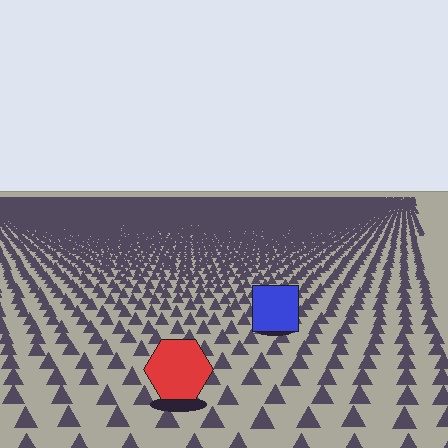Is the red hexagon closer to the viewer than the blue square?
Yes. The red hexagon is closer — you can tell from the texture gradient: the ground texture is coarser near it.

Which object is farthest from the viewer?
The blue square is farthest from the viewer. It appears smaller and the ground texture around it is denser.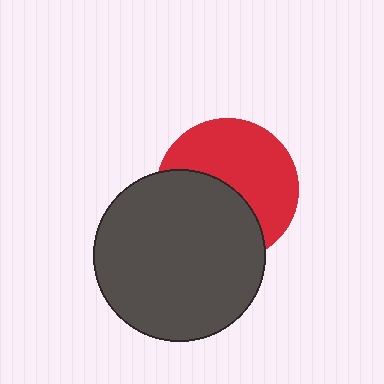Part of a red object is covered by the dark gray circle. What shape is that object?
It is a circle.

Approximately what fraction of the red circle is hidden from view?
Roughly 45% of the red circle is hidden behind the dark gray circle.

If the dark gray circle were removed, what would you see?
You would see the complete red circle.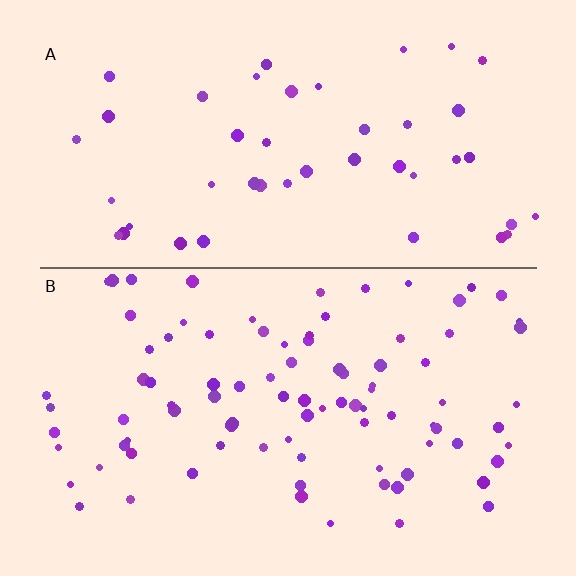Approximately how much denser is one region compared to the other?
Approximately 2.0× — region B over region A.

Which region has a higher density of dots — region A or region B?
B (the bottom).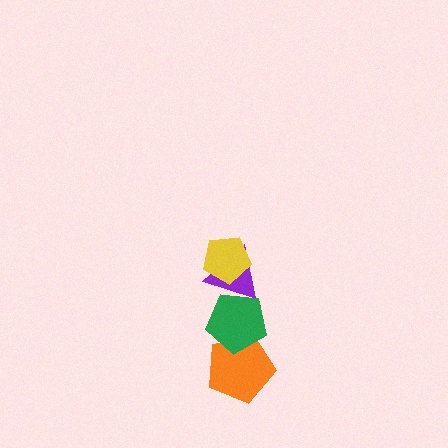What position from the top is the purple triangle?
The purple triangle is 2nd from the top.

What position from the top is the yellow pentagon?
The yellow pentagon is 1st from the top.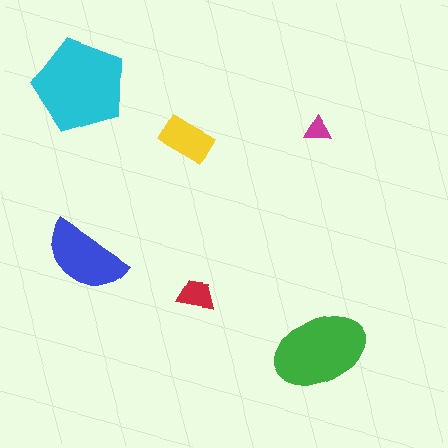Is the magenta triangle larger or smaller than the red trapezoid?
Smaller.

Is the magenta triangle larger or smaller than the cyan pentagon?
Smaller.